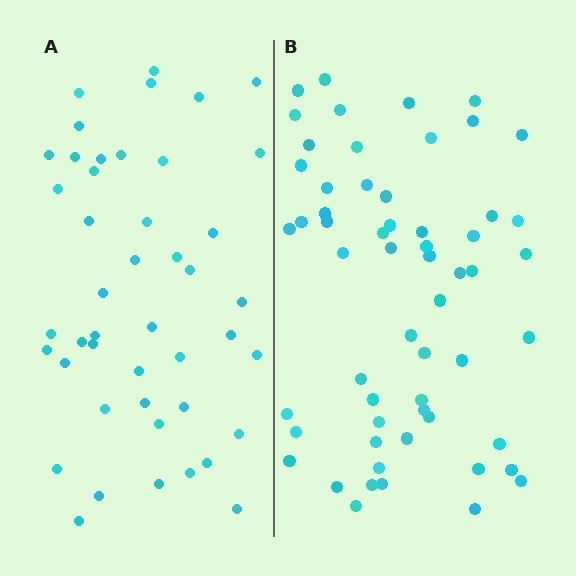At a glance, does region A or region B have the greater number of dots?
Region B (the right region) has more dots.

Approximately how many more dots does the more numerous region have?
Region B has approximately 15 more dots than region A.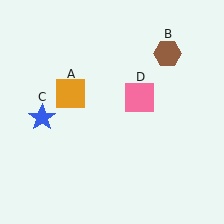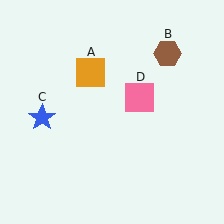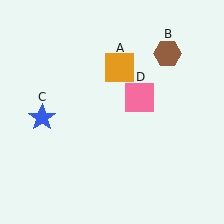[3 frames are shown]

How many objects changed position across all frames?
1 object changed position: orange square (object A).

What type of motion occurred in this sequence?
The orange square (object A) rotated clockwise around the center of the scene.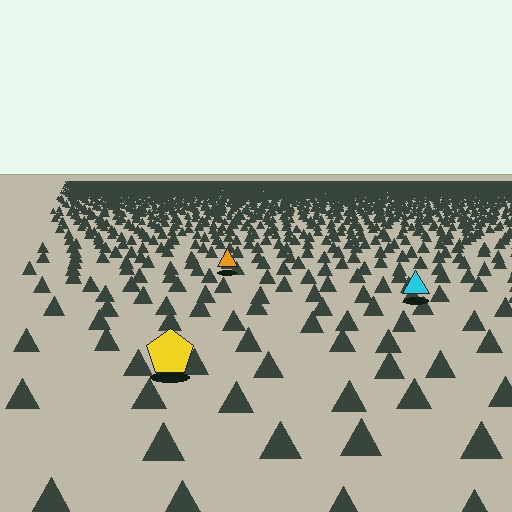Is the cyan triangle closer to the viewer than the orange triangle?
Yes. The cyan triangle is closer — you can tell from the texture gradient: the ground texture is coarser near it.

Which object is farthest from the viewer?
The orange triangle is farthest from the viewer. It appears smaller and the ground texture around it is denser.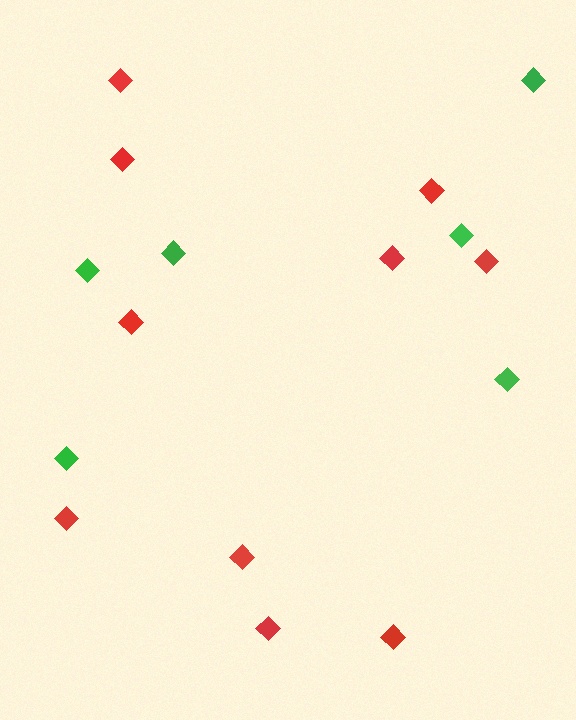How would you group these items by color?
There are 2 groups: one group of red diamonds (10) and one group of green diamonds (6).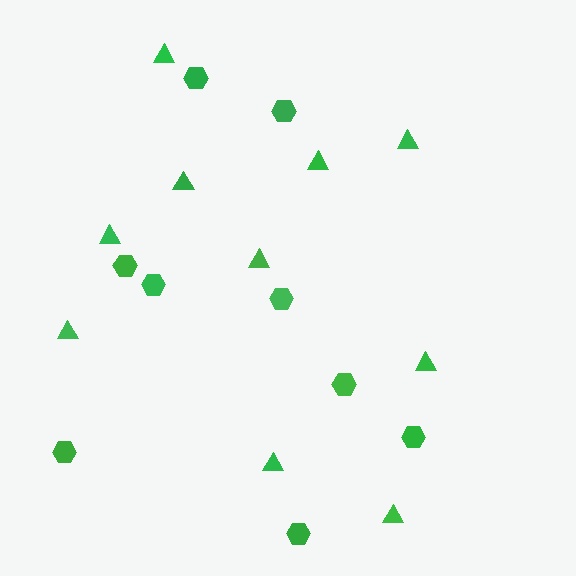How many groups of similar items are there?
There are 2 groups: one group of hexagons (9) and one group of triangles (10).